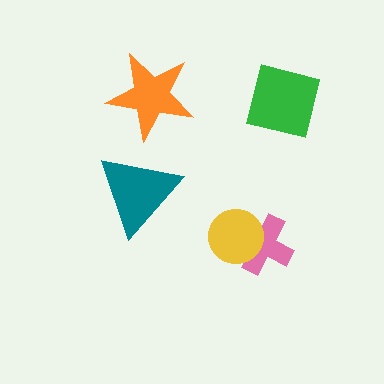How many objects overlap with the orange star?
0 objects overlap with the orange star.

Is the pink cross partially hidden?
Yes, it is partially covered by another shape.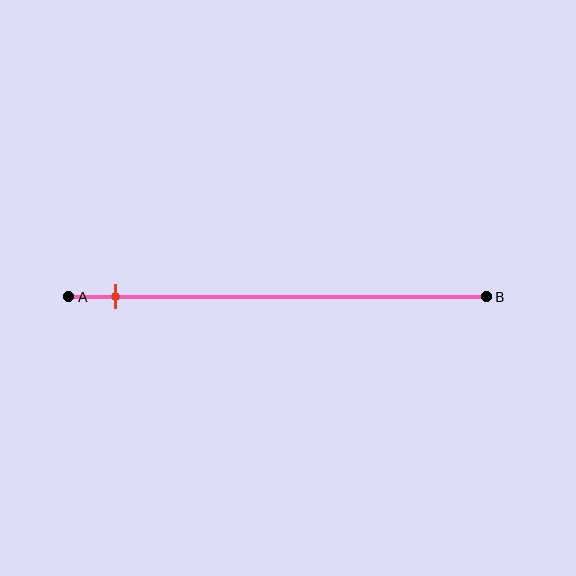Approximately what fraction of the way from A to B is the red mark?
The red mark is approximately 10% of the way from A to B.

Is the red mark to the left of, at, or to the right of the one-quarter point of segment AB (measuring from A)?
The red mark is to the left of the one-quarter point of segment AB.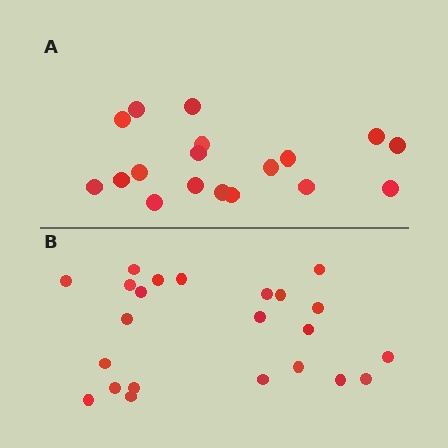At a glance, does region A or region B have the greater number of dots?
Region B (the bottom region) has more dots.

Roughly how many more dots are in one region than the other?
Region B has about 5 more dots than region A.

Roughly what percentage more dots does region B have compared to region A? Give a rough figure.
About 30% more.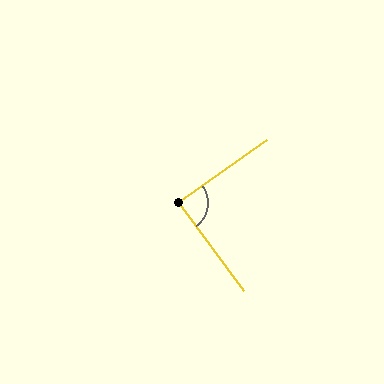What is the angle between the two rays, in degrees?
Approximately 89 degrees.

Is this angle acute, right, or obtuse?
It is approximately a right angle.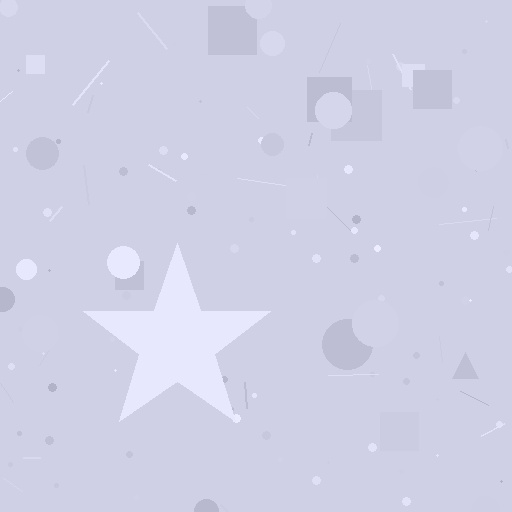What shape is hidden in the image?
A star is hidden in the image.